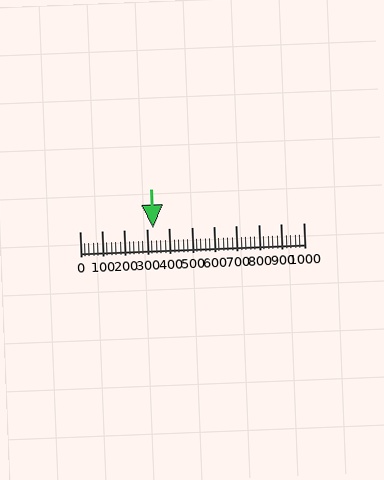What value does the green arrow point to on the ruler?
The green arrow points to approximately 328.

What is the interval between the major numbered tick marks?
The major tick marks are spaced 100 units apart.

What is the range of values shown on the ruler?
The ruler shows values from 0 to 1000.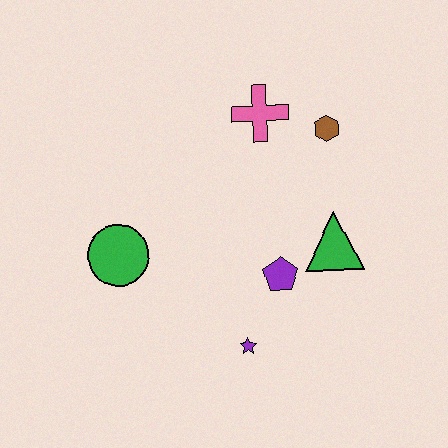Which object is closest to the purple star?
The purple pentagon is closest to the purple star.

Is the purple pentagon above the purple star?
Yes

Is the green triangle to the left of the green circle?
No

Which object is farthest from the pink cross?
The purple star is farthest from the pink cross.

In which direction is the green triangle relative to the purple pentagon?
The green triangle is to the right of the purple pentagon.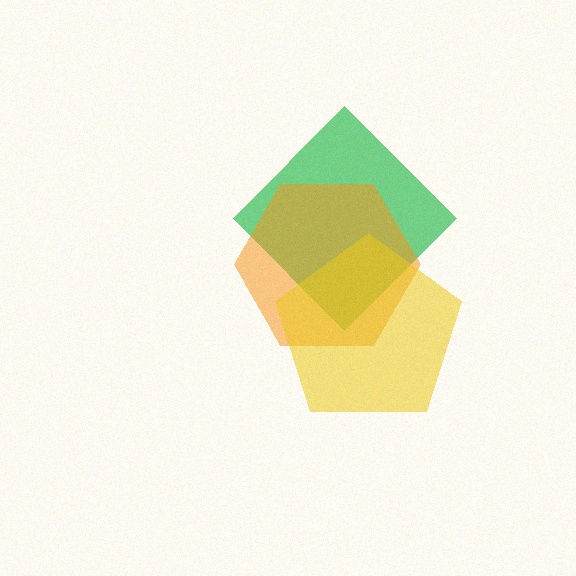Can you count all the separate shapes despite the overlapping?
Yes, there are 3 separate shapes.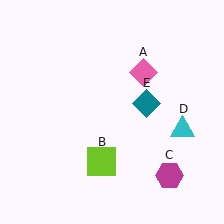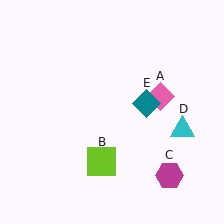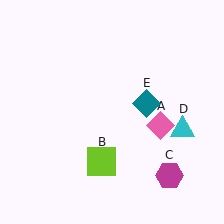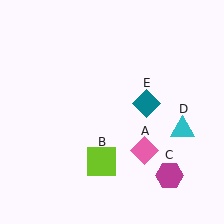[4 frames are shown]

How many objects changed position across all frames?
1 object changed position: pink diamond (object A).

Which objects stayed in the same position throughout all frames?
Lime square (object B) and magenta hexagon (object C) and cyan triangle (object D) and teal diamond (object E) remained stationary.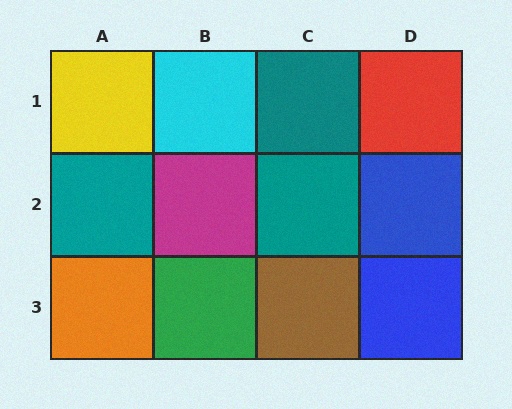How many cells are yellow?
1 cell is yellow.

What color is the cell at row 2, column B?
Magenta.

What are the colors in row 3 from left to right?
Orange, green, brown, blue.